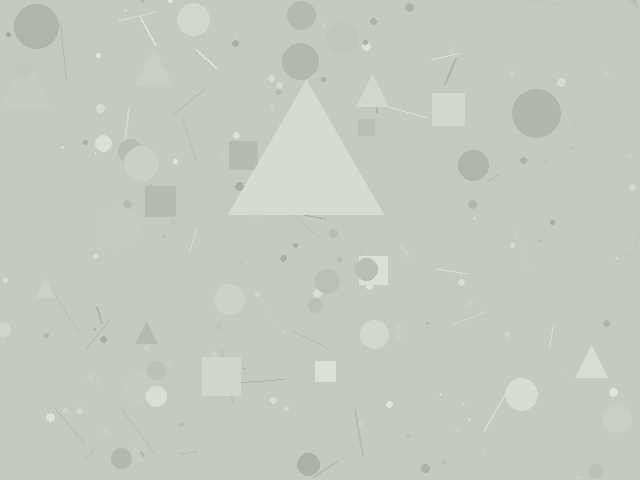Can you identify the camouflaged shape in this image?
The camouflaged shape is a triangle.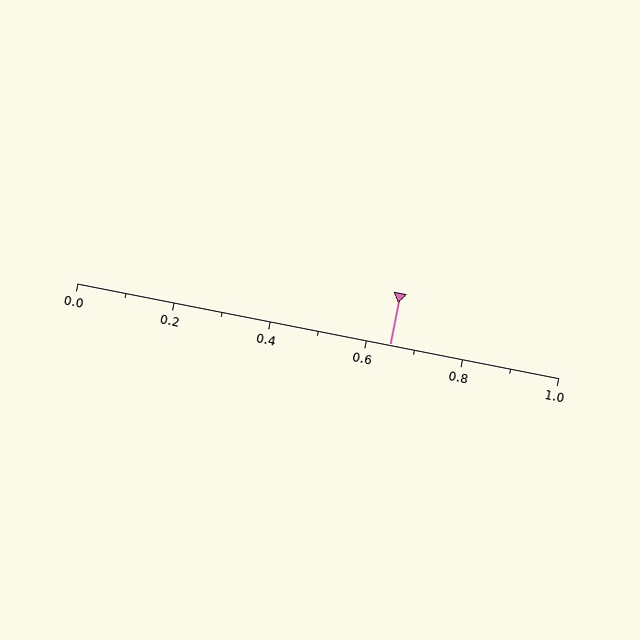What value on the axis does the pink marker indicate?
The marker indicates approximately 0.65.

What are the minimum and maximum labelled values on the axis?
The axis runs from 0.0 to 1.0.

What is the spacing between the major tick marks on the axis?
The major ticks are spaced 0.2 apart.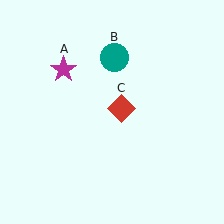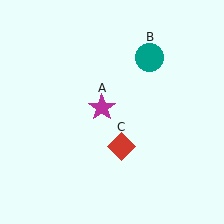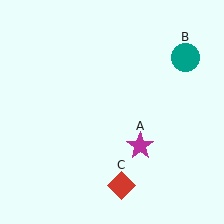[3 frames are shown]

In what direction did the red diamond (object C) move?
The red diamond (object C) moved down.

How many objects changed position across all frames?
3 objects changed position: magenta star (object A), teal circle (object B), red diamond (object C).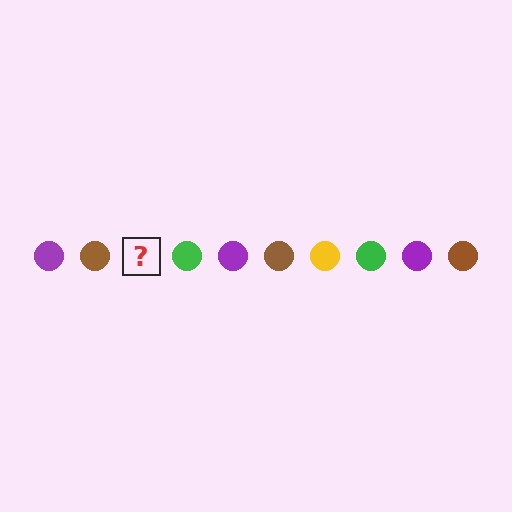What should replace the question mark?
The question mark should be replaced with a yellow circle.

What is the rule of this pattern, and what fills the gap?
The rule is that the pattern cycles through purple, brown, yellow, green circles. The gap should be filled with a yellow circle.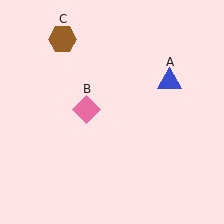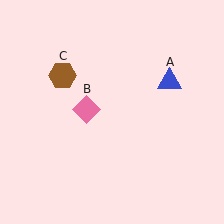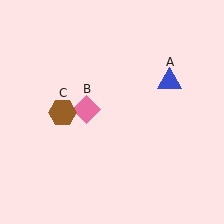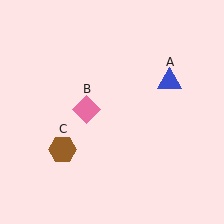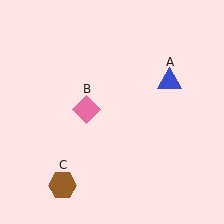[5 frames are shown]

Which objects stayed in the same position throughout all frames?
Blue triangle (object A) and pink diamond (object B) remained stationary.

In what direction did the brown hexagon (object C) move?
The brown hexagon (object C) moved down.